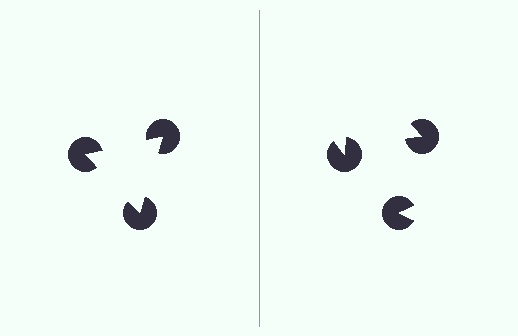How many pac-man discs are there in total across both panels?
6 — 3 on each side.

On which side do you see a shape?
An illusory triangle appears on the left side. On the right side the wedge cuts are rotated, so no coherent shape forms.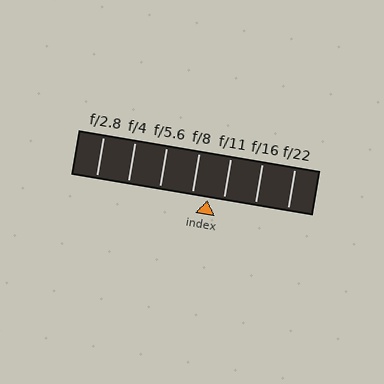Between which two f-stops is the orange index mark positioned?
The index mark is between f/8 and f/11.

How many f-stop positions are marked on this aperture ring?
There are 7 f-stop positions marked.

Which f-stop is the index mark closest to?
The index mark is closest to f/11.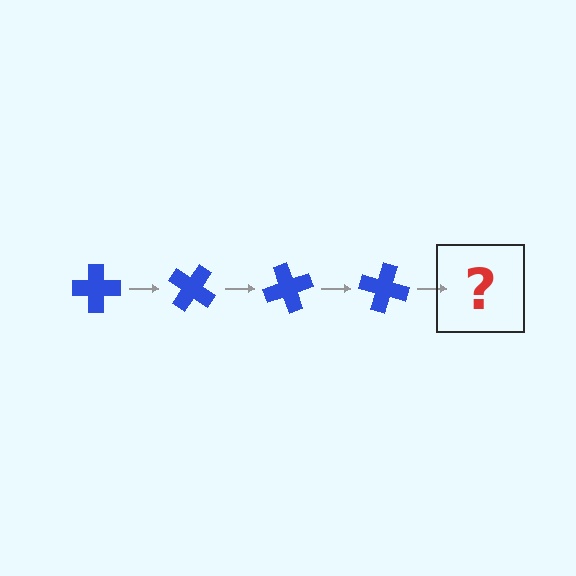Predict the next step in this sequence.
The next step is a blue cross rotated 140 degrees.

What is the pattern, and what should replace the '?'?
The pattern is that the cross rotates 35 degrees each step. The '?' should be a blue cross rotated 140 degrees.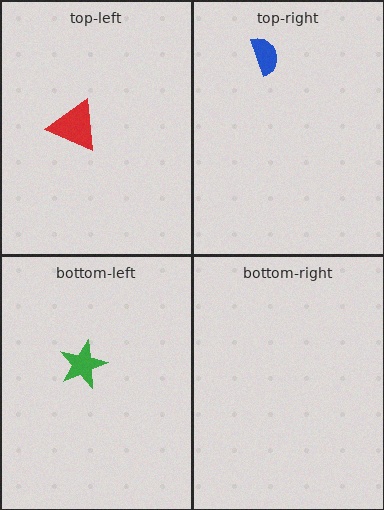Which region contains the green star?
The bottom-left region.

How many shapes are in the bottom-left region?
1.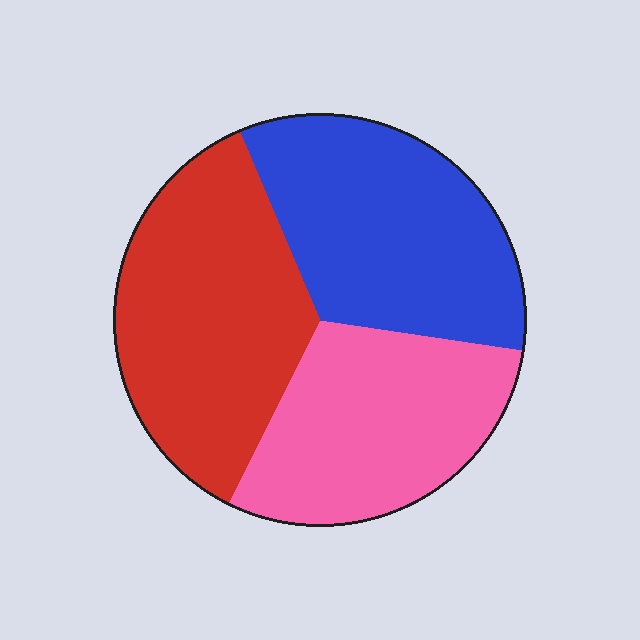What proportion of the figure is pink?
Pink takes up between a sixth and a third of the figure.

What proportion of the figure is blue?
Blue takes up between a quarter and a half of the figure.